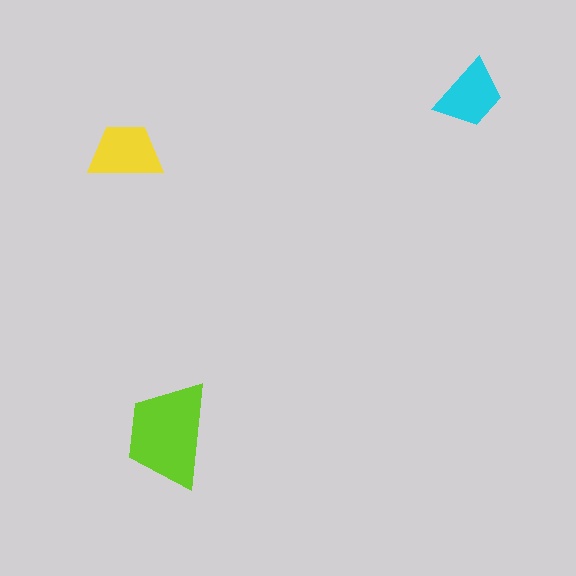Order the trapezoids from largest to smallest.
the lime one, the yellow one, the cyan one.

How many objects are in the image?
There are 3 objects in the image.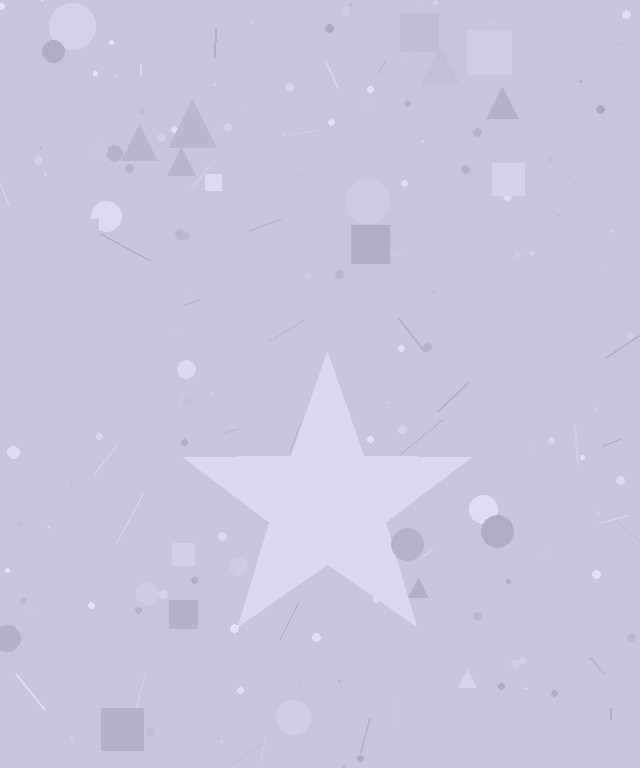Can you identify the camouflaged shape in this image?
The camouflaged shape is a star.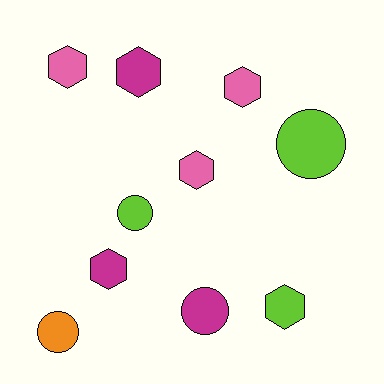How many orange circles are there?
There is 1 orange circle.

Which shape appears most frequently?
Hexagon, with 6 objects.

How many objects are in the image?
There are 10 objects.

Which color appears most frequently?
Lime, with 3 objects.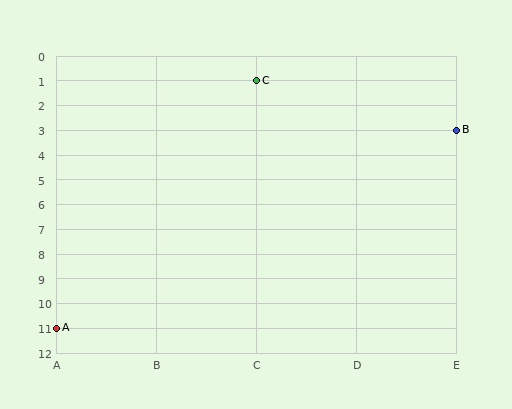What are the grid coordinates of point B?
Point B is at grid coordinates (E, 3).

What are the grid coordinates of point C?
Point C is at grid coordinates (C, 1).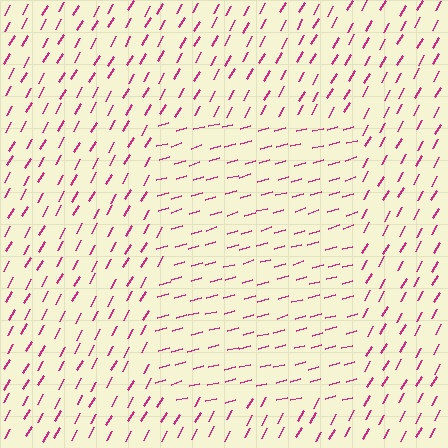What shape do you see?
I see a rectangle.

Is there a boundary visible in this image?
Yes, there is a texture boundary formed by a change in line orientation.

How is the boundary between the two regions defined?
The boundary is defined purely by a change in line orientation (approximately 45 degrees difference). All lines are the same color and thickness.